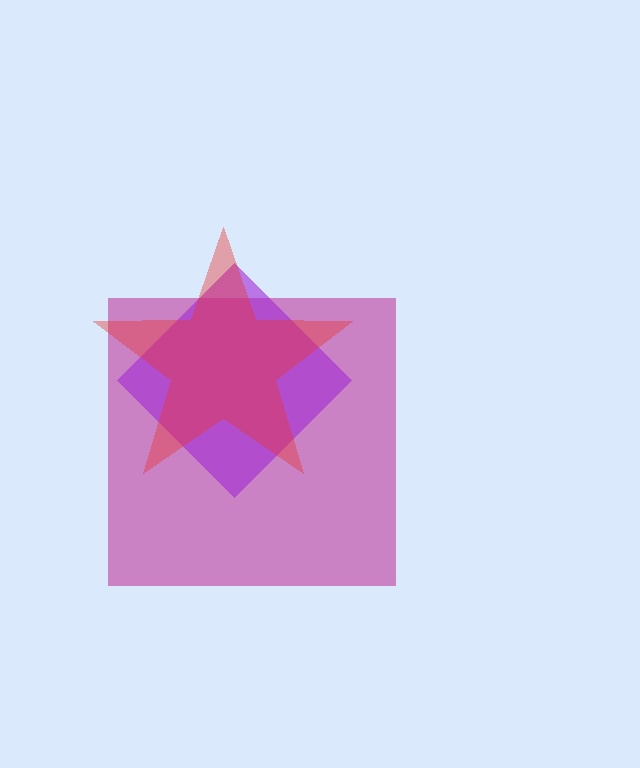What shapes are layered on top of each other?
The layered shapes are: a magenta square, a purple diamond, a red star.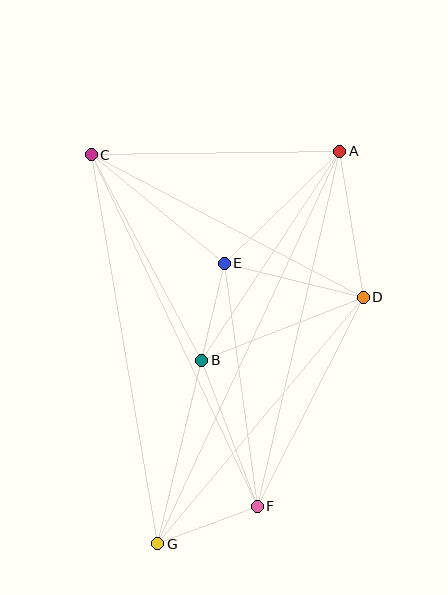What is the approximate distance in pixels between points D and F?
The distance between D and F is approximately 234 pixels.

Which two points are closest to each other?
Points B and E are closest to each other.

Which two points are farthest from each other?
Points A and G are farthest from each other.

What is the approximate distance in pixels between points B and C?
The distance between B and C is approximately 233 pixels.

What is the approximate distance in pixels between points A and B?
The distance between A and B is approximately 250 pixels.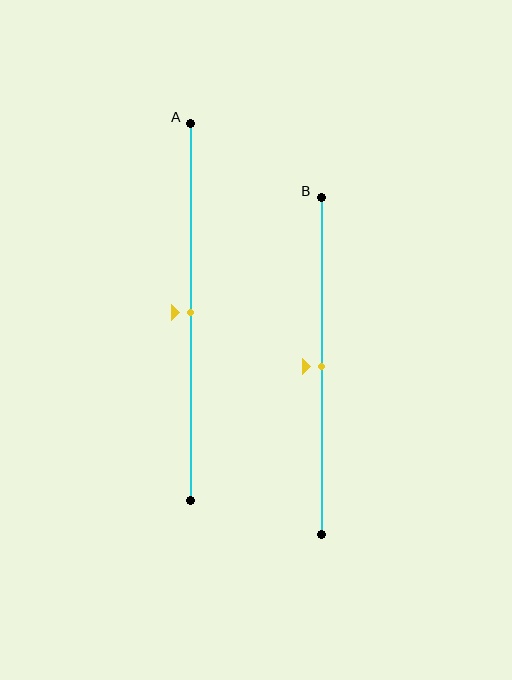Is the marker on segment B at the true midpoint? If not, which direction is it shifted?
Yes, the marker on segment B is at the true midpoint.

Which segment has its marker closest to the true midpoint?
Segment A has its marker closest to the true midpoint.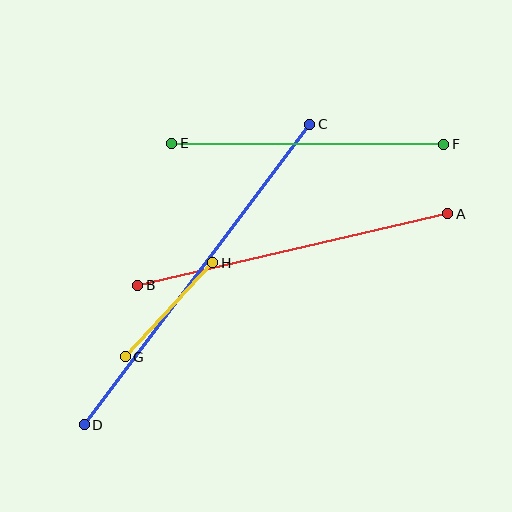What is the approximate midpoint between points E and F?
The midpoint is at approximately (308, 144) pixels.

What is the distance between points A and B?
The distance is approximately 318 pixels.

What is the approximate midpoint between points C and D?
The midpoint is at approximately (197, 274) pixels.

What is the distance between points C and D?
The distance is approximately 376 pixels.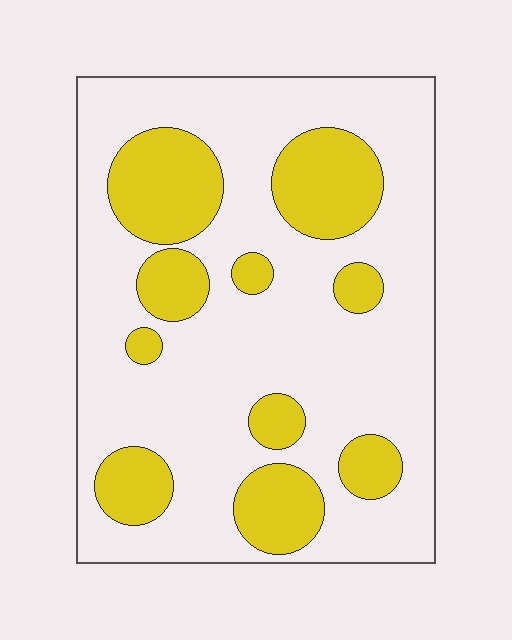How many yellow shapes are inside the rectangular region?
10.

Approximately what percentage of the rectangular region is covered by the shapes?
Approximately 25%.